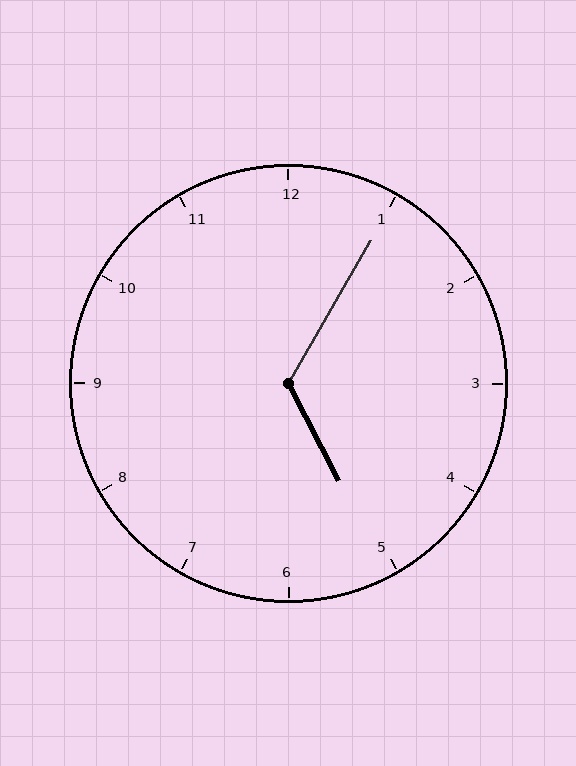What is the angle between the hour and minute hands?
Approximately 122 degrees.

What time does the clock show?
5:05.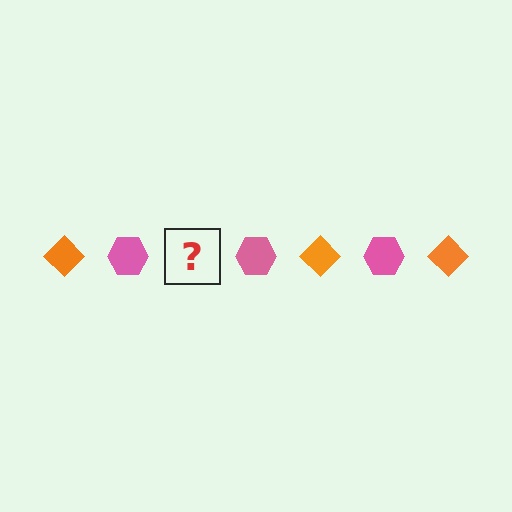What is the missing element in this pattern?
The missing element is an orange diamond.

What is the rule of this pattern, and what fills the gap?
The rule is that the pattern alternates between orange diamond and pink hexagon. The gap should be filled with an orange diamond.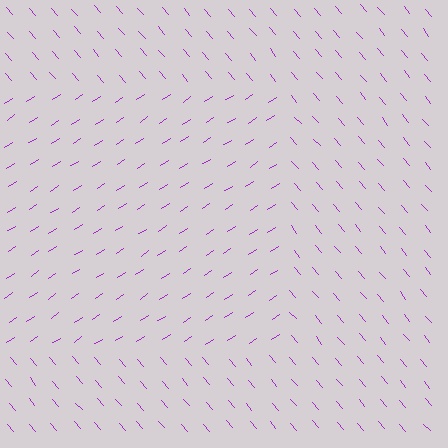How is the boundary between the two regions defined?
The boundary is defined purely by a change in line orientation (approximately 83 degrees difference). All lines are the same color and thickness.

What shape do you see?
I see a rectangle.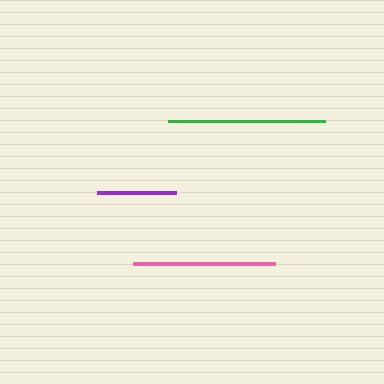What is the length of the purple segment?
The purple segment is approximately 80 pixels long.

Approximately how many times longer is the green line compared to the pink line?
The green line is approximately 1.1 times the length of the pink line.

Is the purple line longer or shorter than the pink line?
The pink line is longer than the purple line.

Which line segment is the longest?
The green line is the longest at approximately 157 pixels.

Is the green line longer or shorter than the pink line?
The green line is longer than the pink line.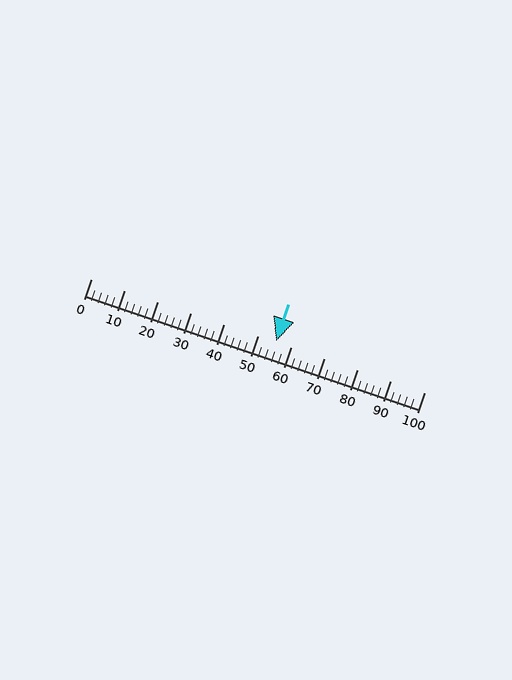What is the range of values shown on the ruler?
The ruler shows values from 0 to 100.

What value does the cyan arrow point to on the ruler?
The cyan arrow points to approximately 56.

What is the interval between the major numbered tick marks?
The major tick marks are spaced 10 units apart.